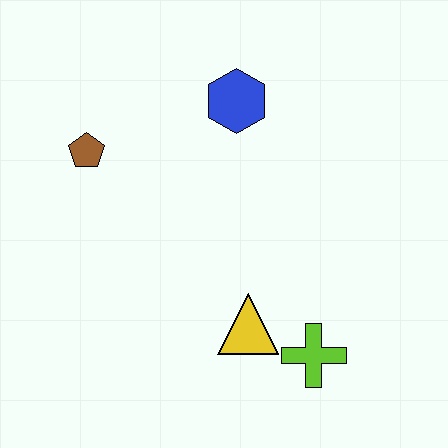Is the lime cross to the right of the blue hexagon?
Yes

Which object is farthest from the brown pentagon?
The lime cross is farthest from the brown pentagon.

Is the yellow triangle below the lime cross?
No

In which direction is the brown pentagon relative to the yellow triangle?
The brown pentagon is above the yellow triangle.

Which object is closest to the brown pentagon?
The blue hexagon is closest to the brown pentagon.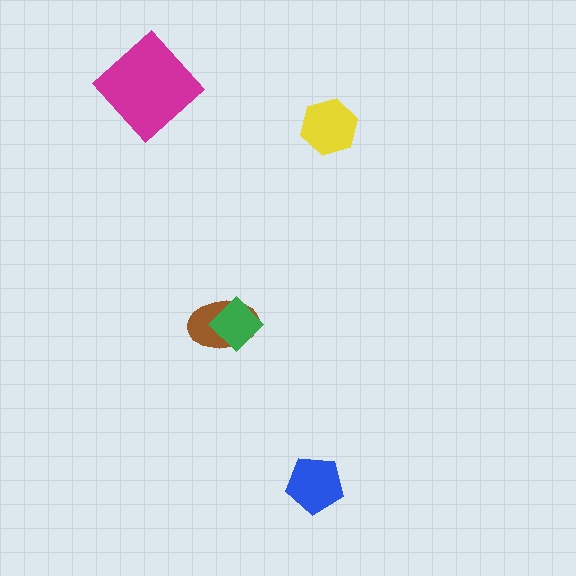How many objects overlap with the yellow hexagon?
0 objects overlap with the yellow hexagon.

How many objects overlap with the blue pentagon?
0 objects overlap with the blue pentagon.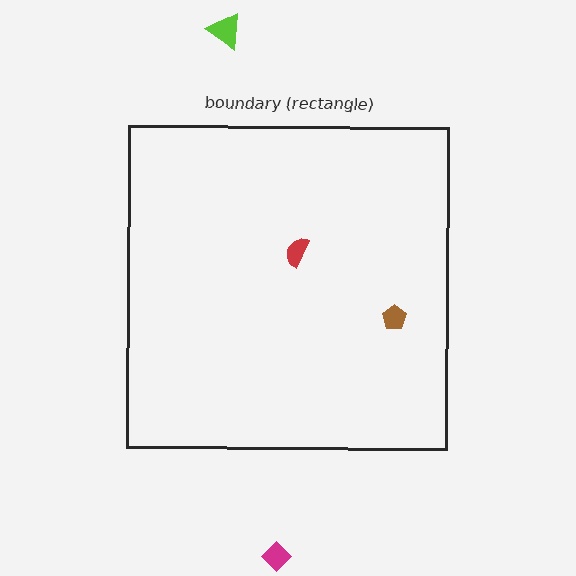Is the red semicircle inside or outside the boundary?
Inside.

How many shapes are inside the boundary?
2 inside, 2 outside.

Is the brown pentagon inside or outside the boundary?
Inside.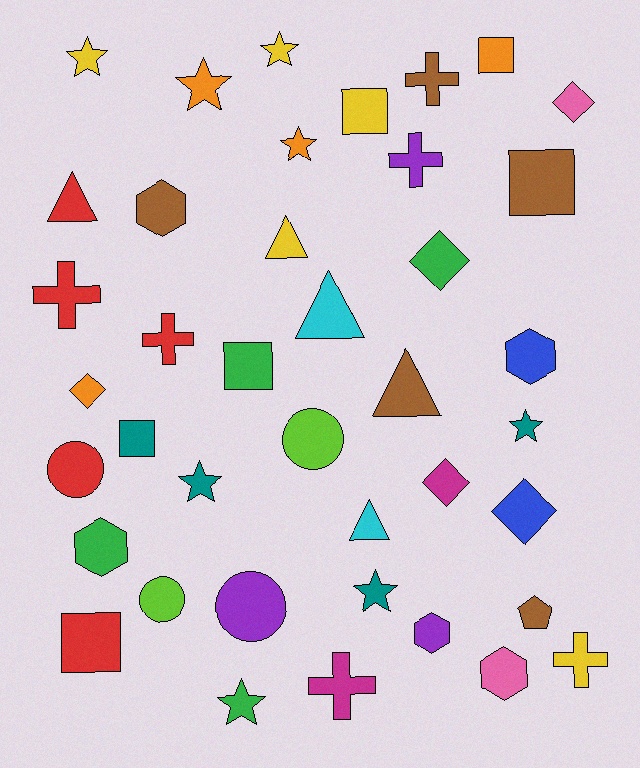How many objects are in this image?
There are 40 objects.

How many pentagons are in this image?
There is 1 pentagon.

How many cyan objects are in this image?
There are 2 cyan objects.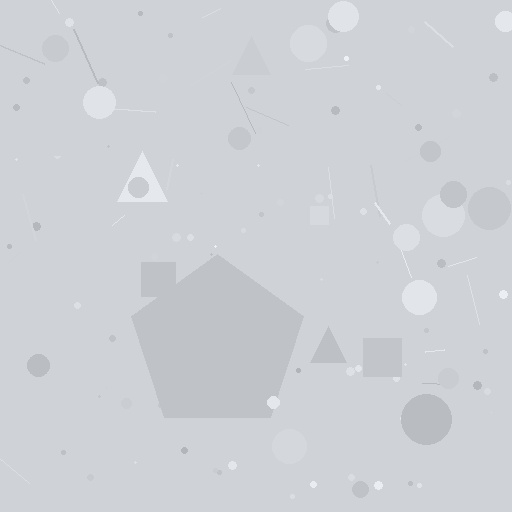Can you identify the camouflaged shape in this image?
The camouflaged shape is a pentagon.